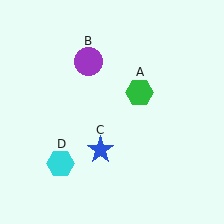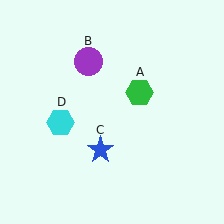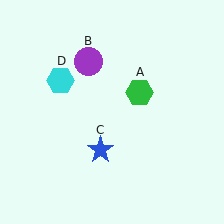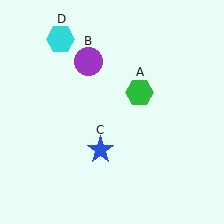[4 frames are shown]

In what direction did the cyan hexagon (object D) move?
The cyan hexagon (object D) moved up.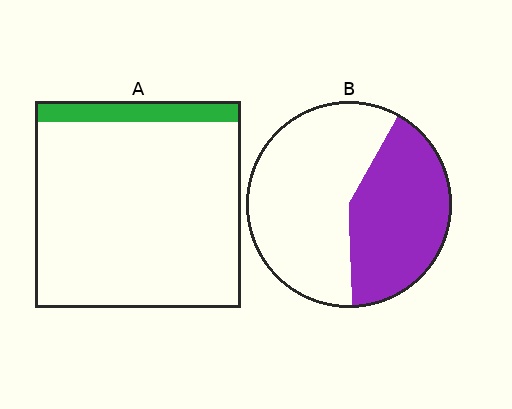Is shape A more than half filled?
No.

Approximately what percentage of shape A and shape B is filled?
A is approximately 10% and B is approximately 40%.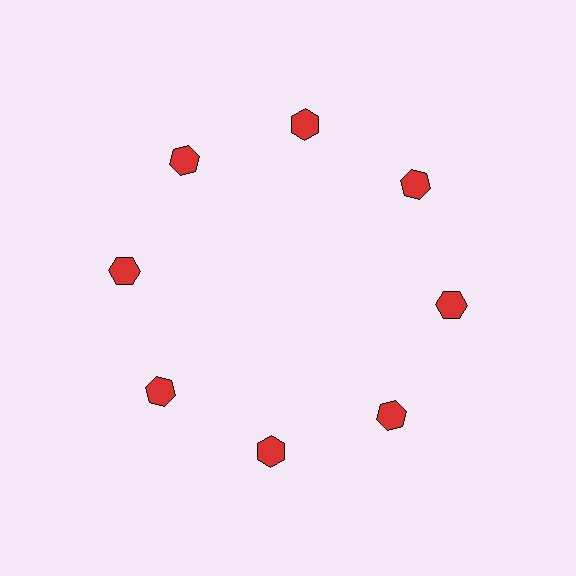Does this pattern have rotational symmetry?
Yes, this pattern has 8-fold rotational symmetry. It looks the same after rotating 45 degrees around the center.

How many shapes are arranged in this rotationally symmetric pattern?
There are 8 shapes, arranged in 8 groups of 1.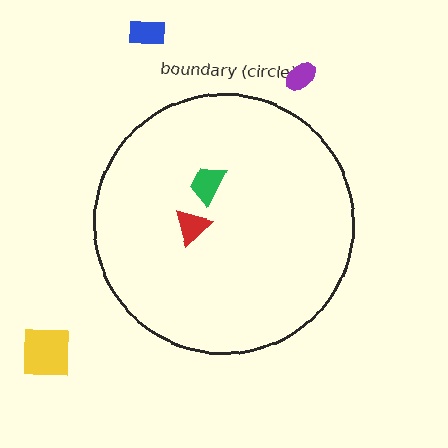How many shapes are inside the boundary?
2 inside, 3 outside.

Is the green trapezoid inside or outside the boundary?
Inside.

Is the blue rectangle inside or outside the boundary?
Outside.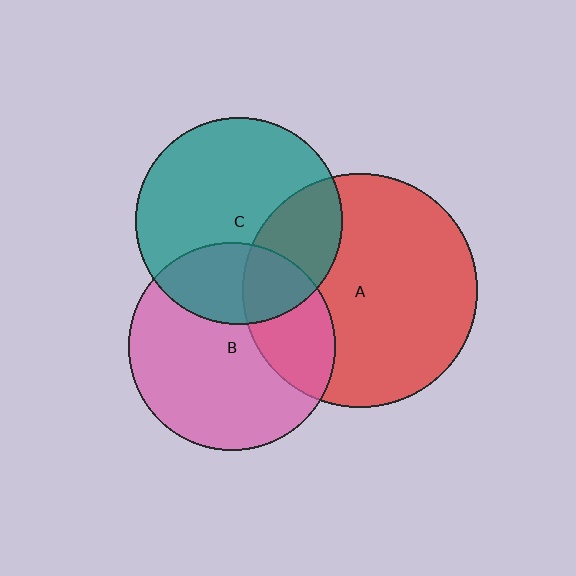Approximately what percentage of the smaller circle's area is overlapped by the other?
Approximately 30%.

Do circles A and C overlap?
Yes.